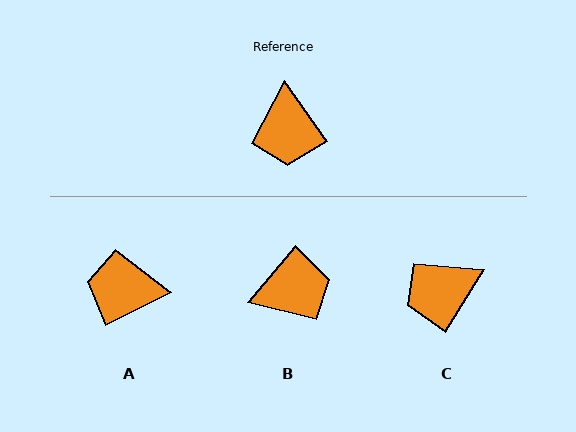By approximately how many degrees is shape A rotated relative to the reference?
Approximately 99 degrees clockwise.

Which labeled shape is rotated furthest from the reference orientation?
B, about 104 degrees away.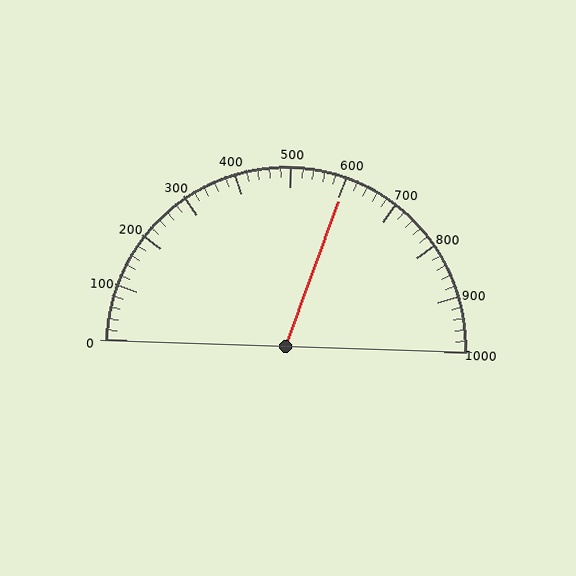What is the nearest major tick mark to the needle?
The nearest major tick mark is 600.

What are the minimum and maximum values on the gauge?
The gauge ranges from 0 to 1000.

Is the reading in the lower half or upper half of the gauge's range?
The reading is in the upper half of the range (0 to 1000).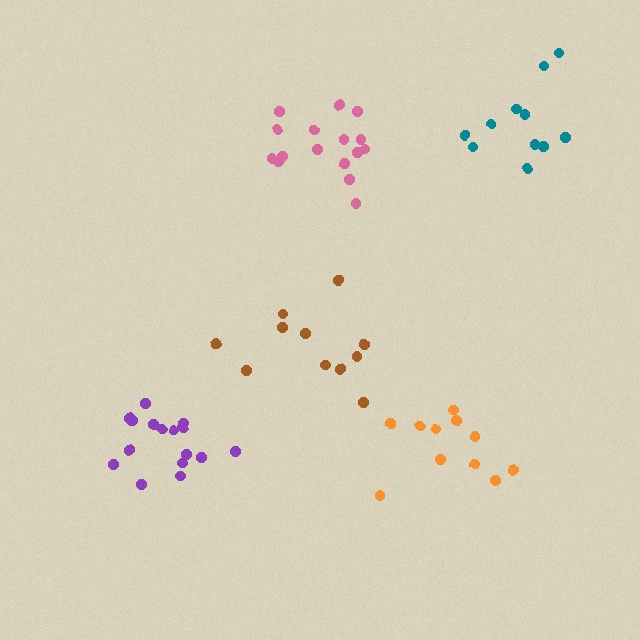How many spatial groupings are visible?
There are 5 spatial groupings.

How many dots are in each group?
Group 1: 11 dots, Group 2: 16 dots, Group 3: 11 dots, Group 4: 11 dots, Group 5: 16 dots (65 total).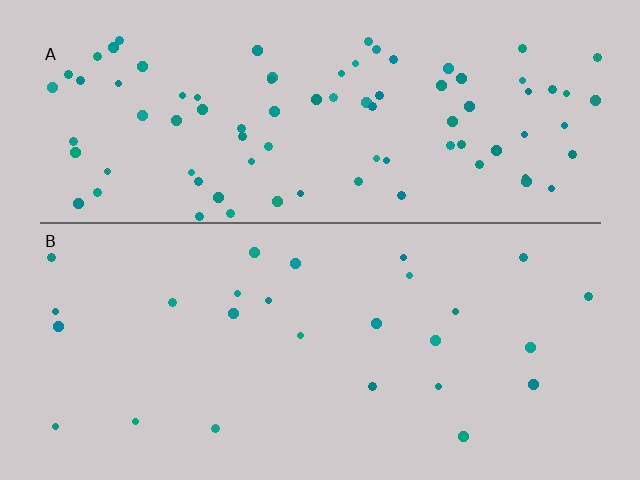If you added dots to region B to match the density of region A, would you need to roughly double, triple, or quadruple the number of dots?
Approximately triple.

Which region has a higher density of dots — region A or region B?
A (the top).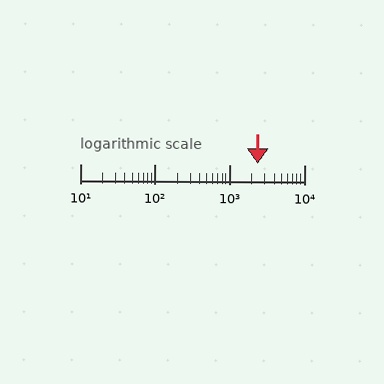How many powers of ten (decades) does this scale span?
The scale spans 3 decades, from 10 to 10000.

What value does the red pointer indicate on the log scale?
The pointer indicates approximately 2400.